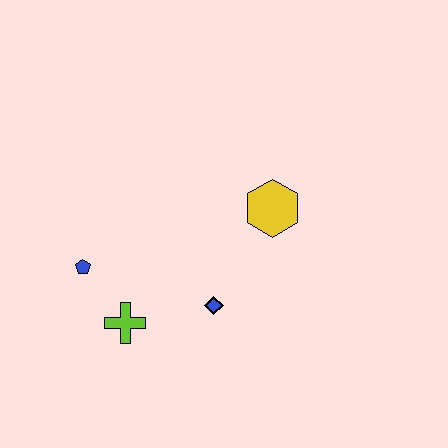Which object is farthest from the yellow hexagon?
The blue pentagon is farthest from the yellow hexagon.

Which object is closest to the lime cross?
The blue pentagon is closest to the lime cross.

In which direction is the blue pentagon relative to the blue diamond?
The blue pentagon is to the left of the blue diamond.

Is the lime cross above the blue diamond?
No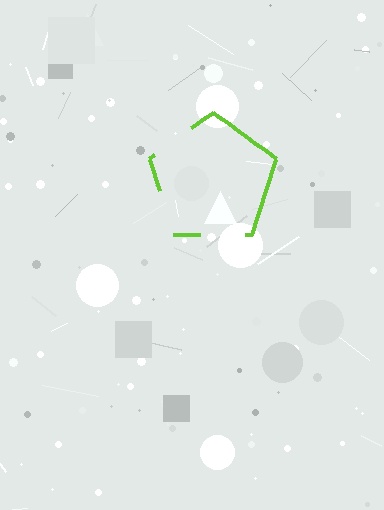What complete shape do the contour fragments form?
The contour fragments form a pentagon.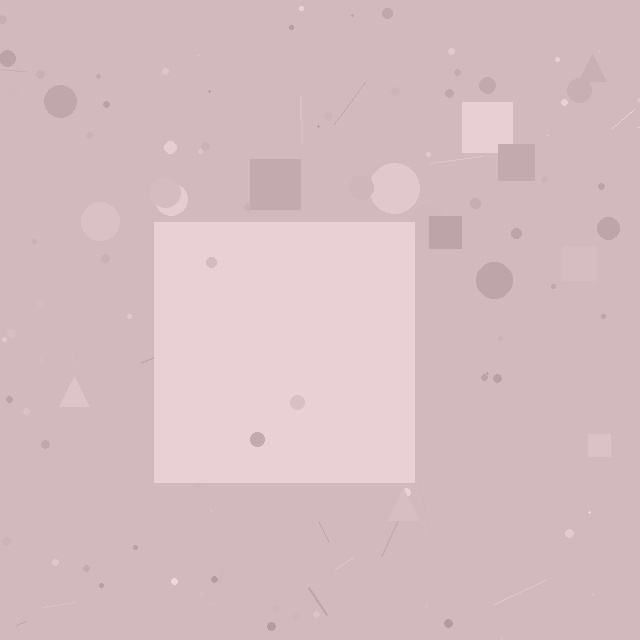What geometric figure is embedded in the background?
A square is embedded in the background.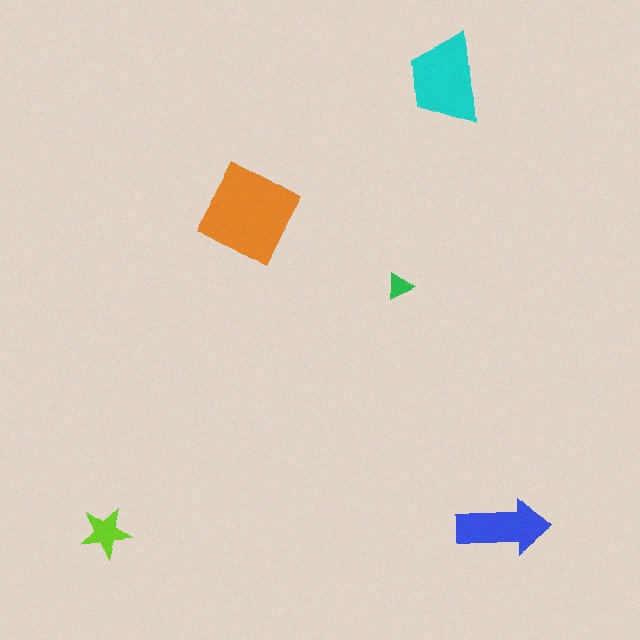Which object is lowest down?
The blue arrow is bottommost.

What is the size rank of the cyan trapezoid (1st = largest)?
2nd.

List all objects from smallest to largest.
The green triangle, the lime star, the blue arrow, the cyan trapezoid, the orange square.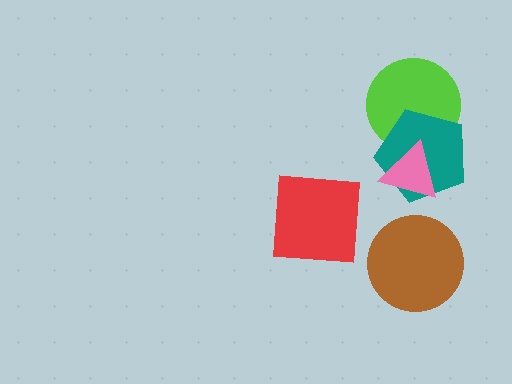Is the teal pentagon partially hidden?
Yes, it is partially covered by another shape.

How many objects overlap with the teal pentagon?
2 objects overlap with the teal pentagon.